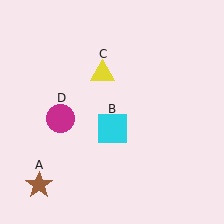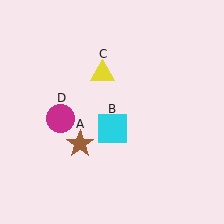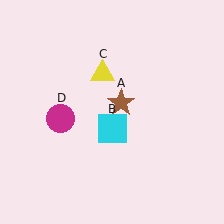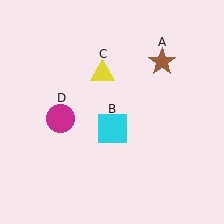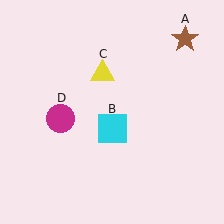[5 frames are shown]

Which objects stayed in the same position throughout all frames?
Cyan square (object B) and yellow triangle (object C) and magenta circle (object D) remained stationary.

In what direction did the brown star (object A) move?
The brown star (object A) moved up and to the right.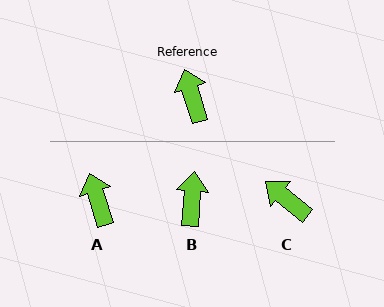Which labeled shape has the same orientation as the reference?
A.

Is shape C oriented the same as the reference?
No, it is off by about 34 degrees.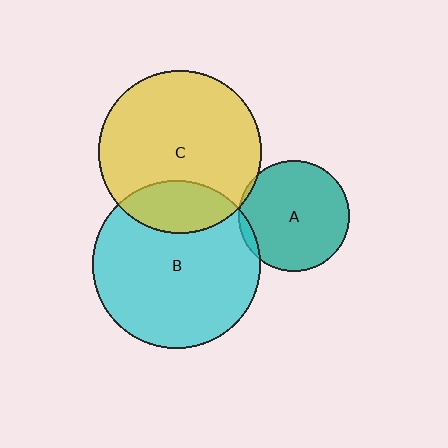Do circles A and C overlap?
Yes.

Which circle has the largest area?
Circle B (cyan).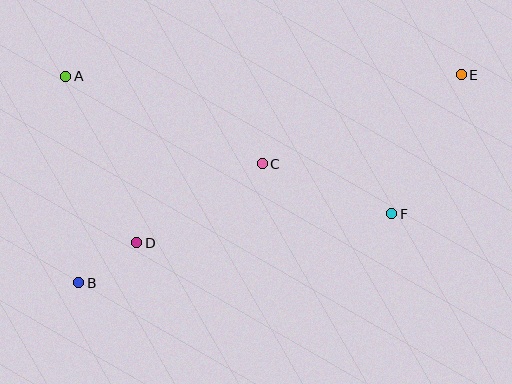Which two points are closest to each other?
Points B and D are closest to each other.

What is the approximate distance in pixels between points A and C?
The distance between A and C is approximately 215 pixels.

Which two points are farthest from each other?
Points B and E are farthest from each other.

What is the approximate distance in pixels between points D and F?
The distance between D and F is approximately 256 pixels.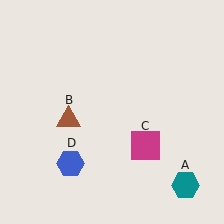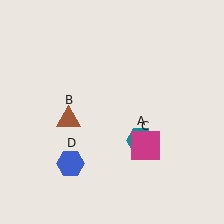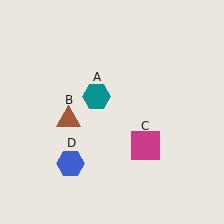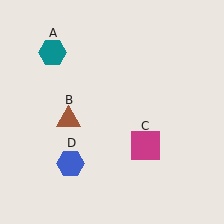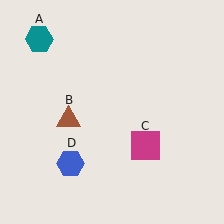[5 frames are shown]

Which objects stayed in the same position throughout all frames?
Brown triangle (object B) and magenta square (object C) and blue hexagon (object D) remained stationary.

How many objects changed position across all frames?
1 object changed position: teal hexagon (object A).